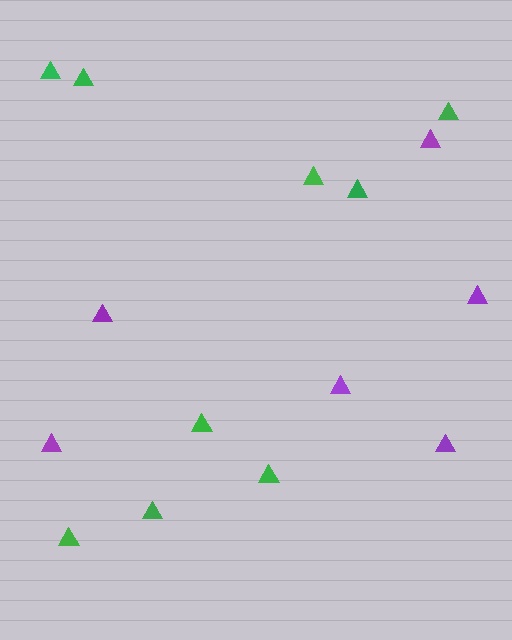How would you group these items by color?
There are 2 groups: one group of green triangles (9) and one group of purple triangles (6).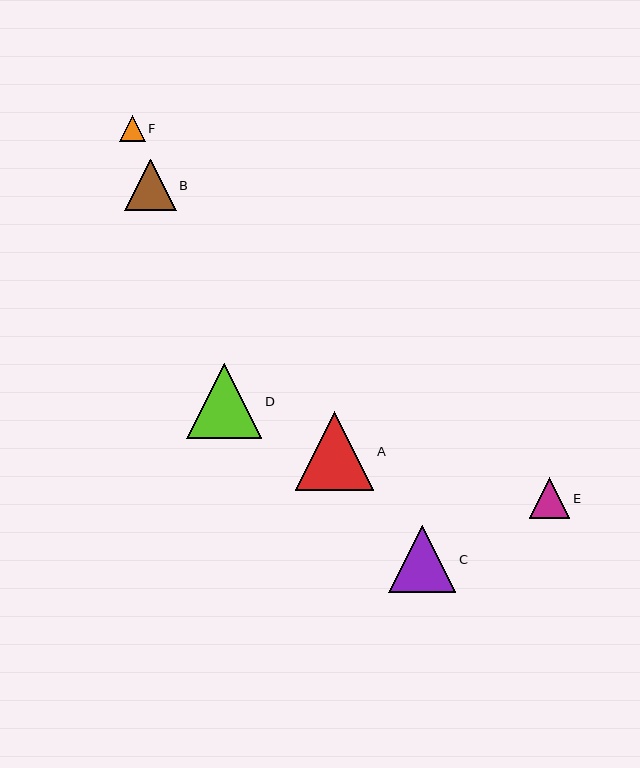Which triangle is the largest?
Triangle A is the largest with a size of approximately 79 pixels.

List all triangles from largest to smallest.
From largest to smallest: A, D, C, B, E, F.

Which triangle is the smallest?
Triangle F is the smallest with a size of approximately 25 pixels.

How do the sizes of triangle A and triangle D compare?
Triangle A and triangle D are approximately the same size.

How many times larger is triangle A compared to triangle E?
Triangle A is approximately 1.9 times the size of triangle E.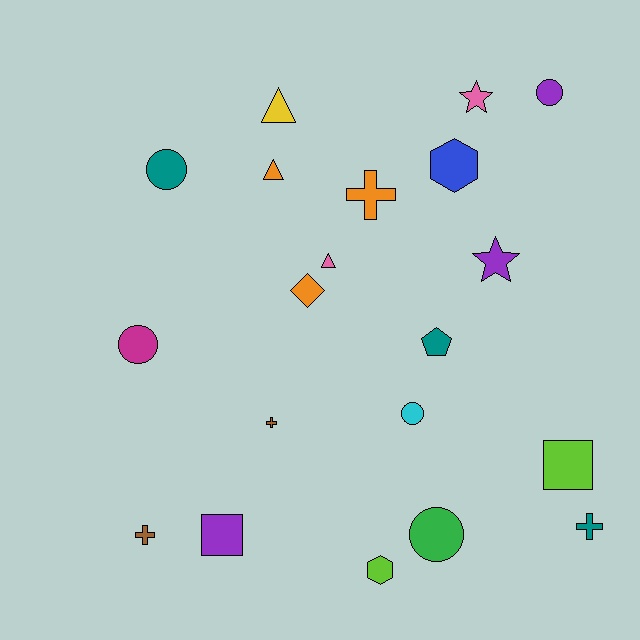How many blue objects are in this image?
There is 1 blue object.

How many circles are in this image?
There are 5 circles.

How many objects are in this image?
There are 20 objects.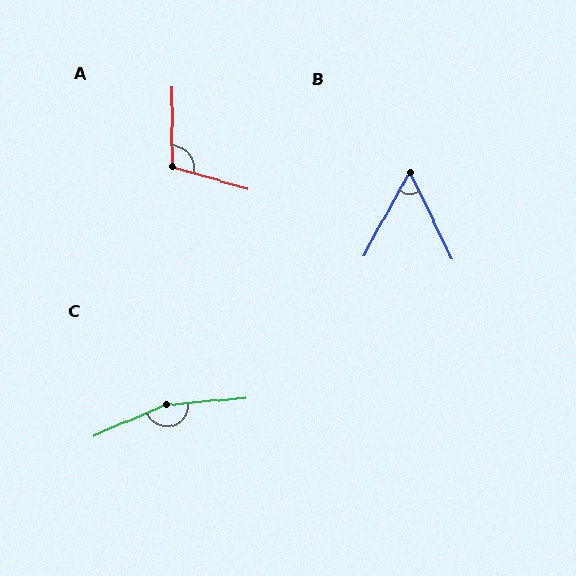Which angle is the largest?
C, at approximately 162 degrees.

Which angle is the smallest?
B, at approximately 55 degrees.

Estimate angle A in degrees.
Approximately 106 degrees.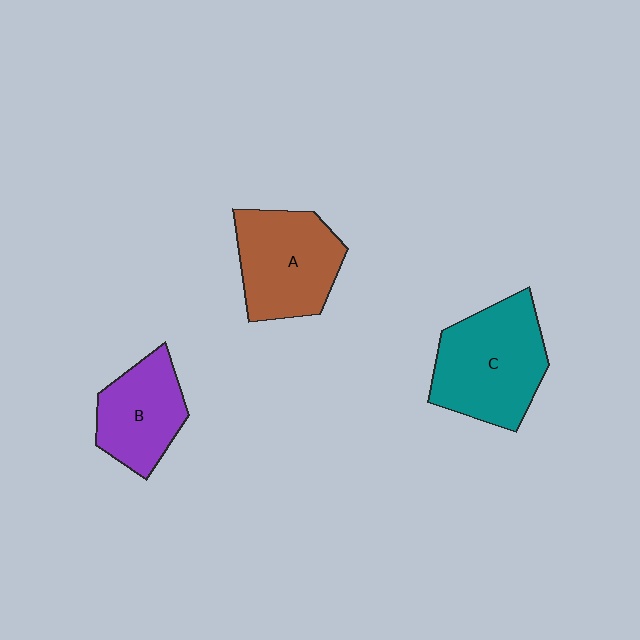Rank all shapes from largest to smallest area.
From largest to smallest: C (teal), A (brown), B (purple).